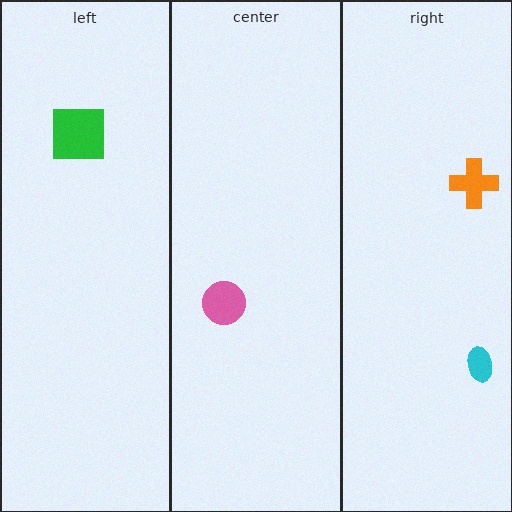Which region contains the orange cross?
The right region.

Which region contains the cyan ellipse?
The right region.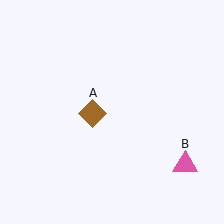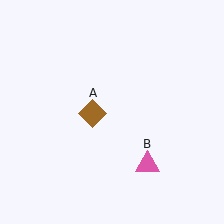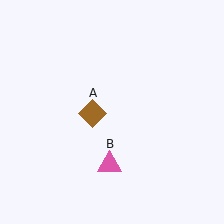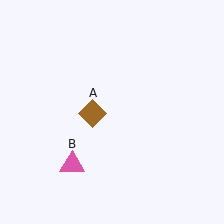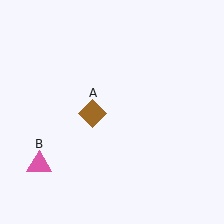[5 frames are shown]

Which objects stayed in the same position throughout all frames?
Brown diamond (object A) remained stationary.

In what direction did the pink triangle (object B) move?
The pink triangle (object B) moved left.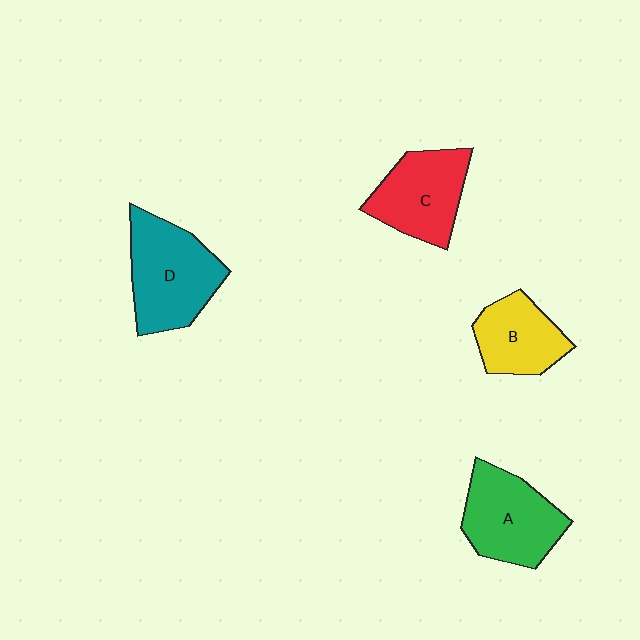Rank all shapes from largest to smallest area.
From largest to smallest: D (teal), A (green), C (red), B (yellow).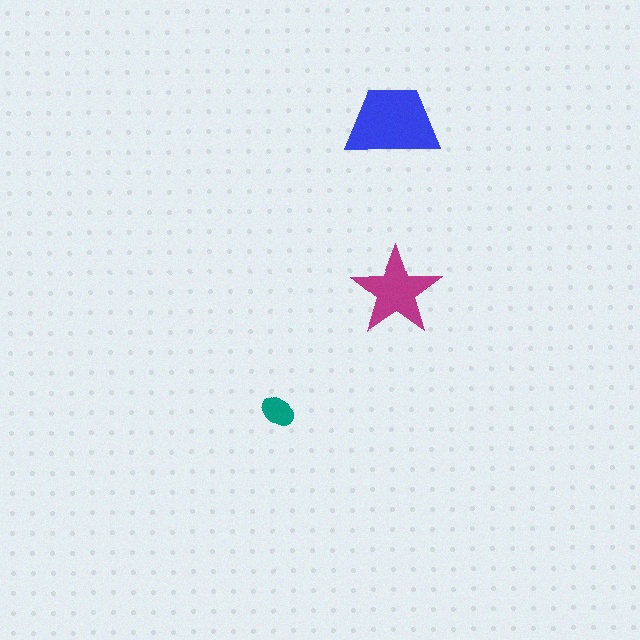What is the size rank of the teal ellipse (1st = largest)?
3rd.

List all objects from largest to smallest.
The blue trapezoid, the magenta star, the teal ellipse.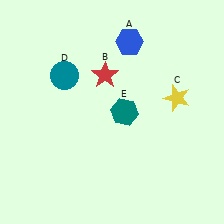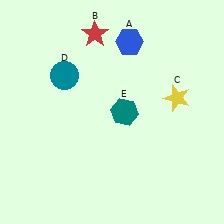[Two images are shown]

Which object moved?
The red star (B) moved up.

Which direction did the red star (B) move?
The red star (B) moved up.